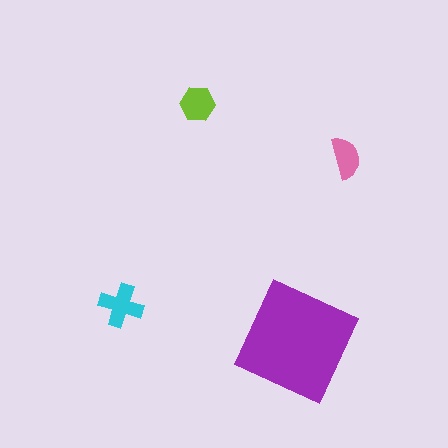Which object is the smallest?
The pink semicircle.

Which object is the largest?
The purple square.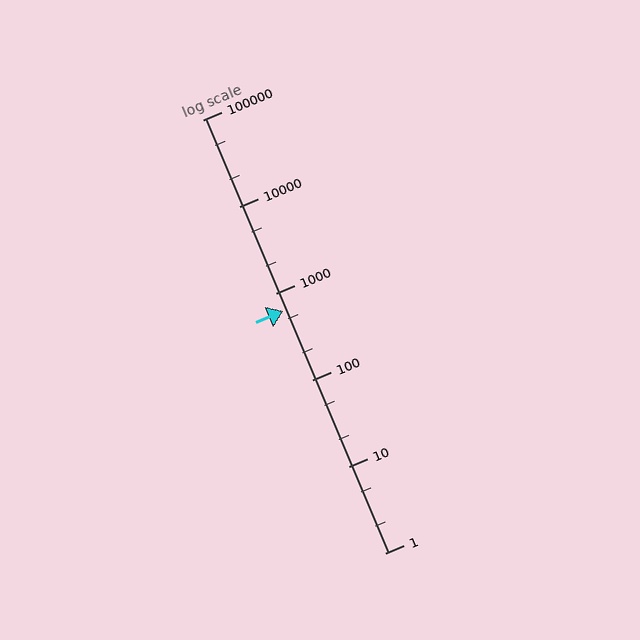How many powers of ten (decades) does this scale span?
The scale spans 5 decades, from 1 to 100000.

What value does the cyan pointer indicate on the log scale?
The pointer indicates approximately 620.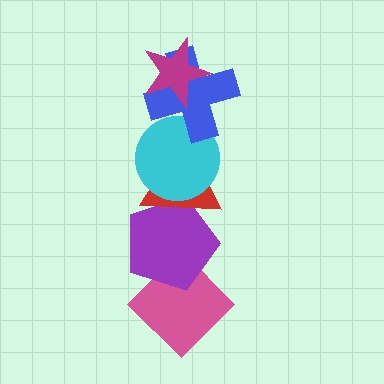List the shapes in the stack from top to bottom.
From top to bottom: the magenta star, the blue cross, the cyan circle, the red triangle, the purple pentagon, the pink diamond.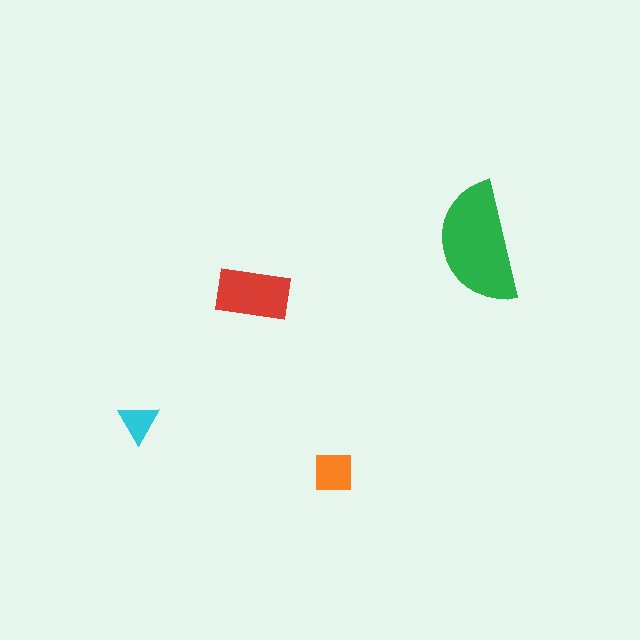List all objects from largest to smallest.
The green semicircle, the red rectangle, the orange square, the cyan triangle.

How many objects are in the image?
There are 4 objects in the image.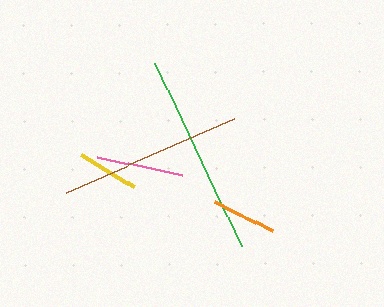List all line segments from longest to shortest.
From longest to shortest: green, brown, pink, orange, yellow.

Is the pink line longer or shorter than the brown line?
The brown line is longer than the pink line.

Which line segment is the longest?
The green line is the longest at approximately 202 pixels.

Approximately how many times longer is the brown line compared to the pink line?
The brown line is approximately 2.1 times the length of the pink line.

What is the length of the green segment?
The green segment is approximately 202 pixels long.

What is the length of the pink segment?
The pink segment is approximately 87 pixels long.